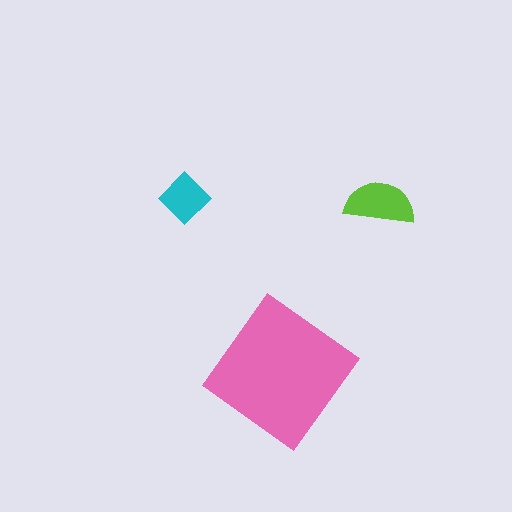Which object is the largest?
The pink diamond.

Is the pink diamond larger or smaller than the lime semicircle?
Larger.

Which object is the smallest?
The cyan diamond.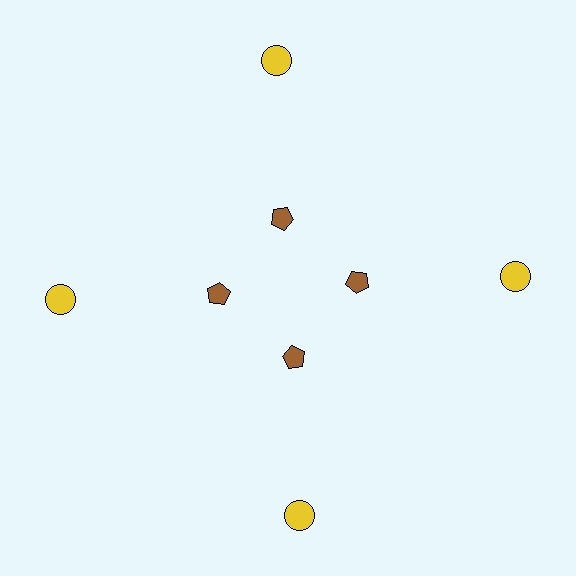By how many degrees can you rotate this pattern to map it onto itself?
The pattern maps onto itself every 90 degrees of rotation.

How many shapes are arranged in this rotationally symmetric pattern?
There are 8 shapes, arranged in 4 groups of 2.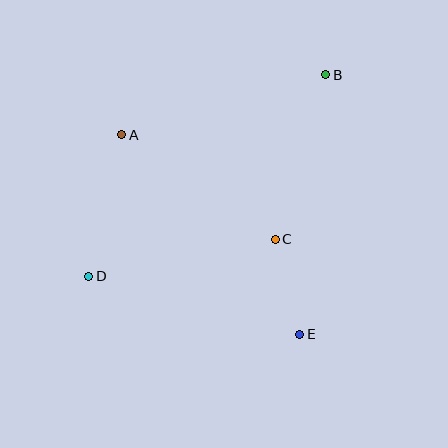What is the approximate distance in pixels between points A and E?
The distance between A and E is approximately 267 pixels.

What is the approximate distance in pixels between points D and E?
The distance between D and E is approximately 219 pixels.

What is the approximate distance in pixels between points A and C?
The distance between A and C is approximately 186 pixels.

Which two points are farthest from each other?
Points B and D are farthest from each other.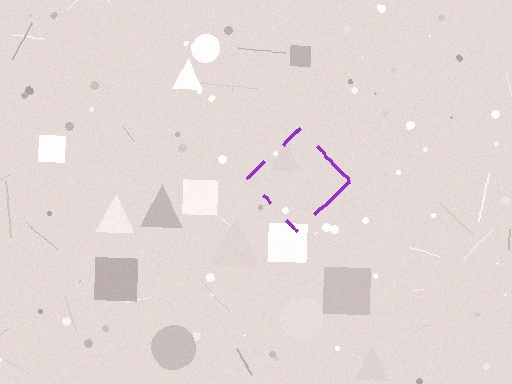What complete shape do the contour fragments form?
The contour fragments form a diamond.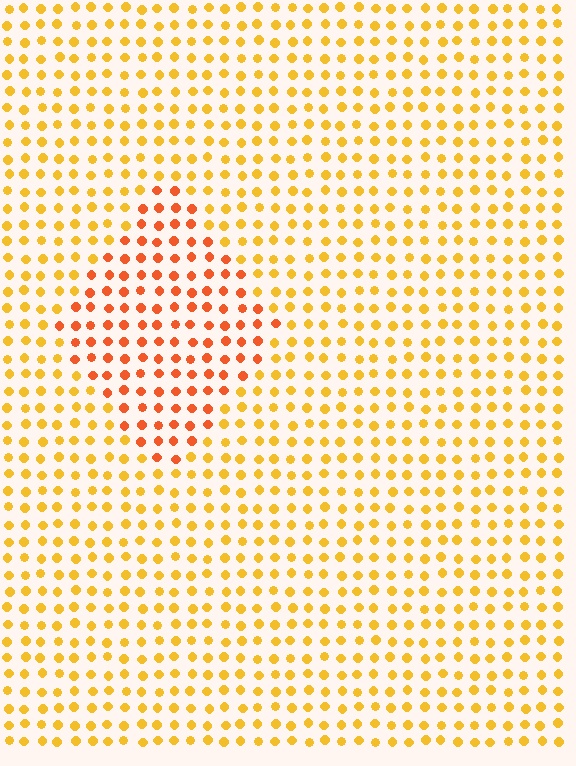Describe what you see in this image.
The image is filled with small yellow elements in a uniform arrangement. A diamond-shaped region is visible where the elements are tinted to a slightly different hue, forming a subtle color boundary.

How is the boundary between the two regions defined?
The boundary is defined purely by a slight shift in hue (about 31 degrees). Spacing, size, and orientation are identical on both sides.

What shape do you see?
I see a diamond.